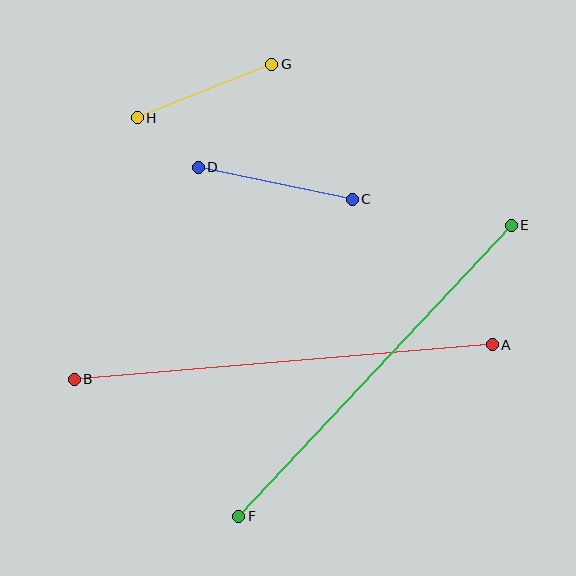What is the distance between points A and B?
The distance is approximately 419 pixels.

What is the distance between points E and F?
The distance is approximately 399 pixels.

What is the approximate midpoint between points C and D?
The midpoint is at approximately (275, 183) pixels.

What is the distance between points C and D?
The distance is approximately 157 pixels.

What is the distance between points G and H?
The distance is approximately 145 pixels.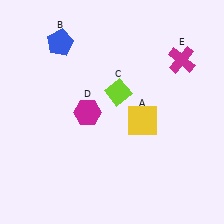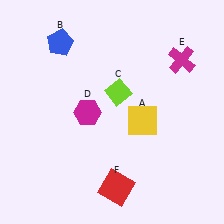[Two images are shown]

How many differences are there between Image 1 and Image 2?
There is 1 difference between the two images.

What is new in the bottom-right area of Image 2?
A red square (F) was added in the bottom-right area of Image 2.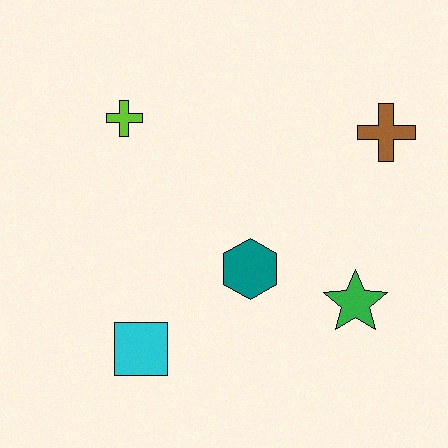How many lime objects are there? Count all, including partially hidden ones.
There is 1 lime object.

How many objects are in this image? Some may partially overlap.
There are 5 objects.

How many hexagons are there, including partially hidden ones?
There is 1 hexagon.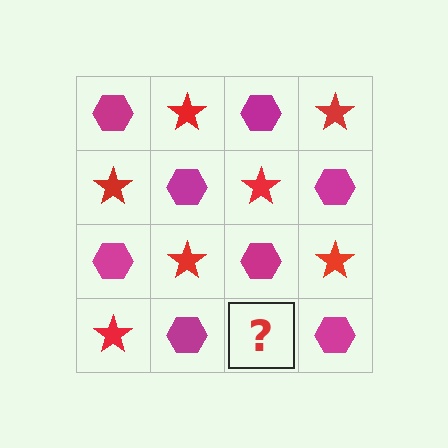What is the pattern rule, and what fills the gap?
The rule is that it alternates magenta hexagon and red star in a checkerboard pattern. The gap should be filled with a red star.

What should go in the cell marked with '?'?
The missing cell should contain a red star.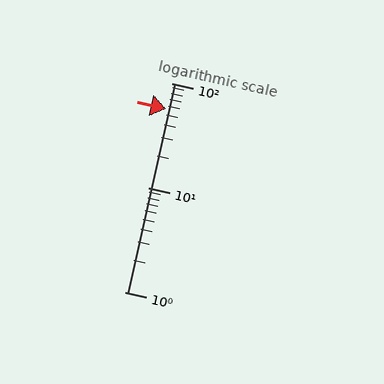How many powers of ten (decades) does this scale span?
The scale spans 2 decades, from 1 to 100.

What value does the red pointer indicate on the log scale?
The pointer indicates approximately 57.